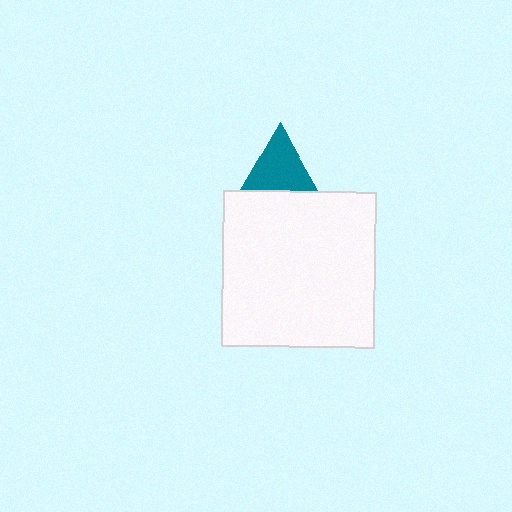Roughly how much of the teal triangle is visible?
Most of it is visible (roughly 66%).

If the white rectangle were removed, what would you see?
You would see the complete teal triangle.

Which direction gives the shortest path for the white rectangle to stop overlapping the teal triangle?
Moving down gives the shortest separation.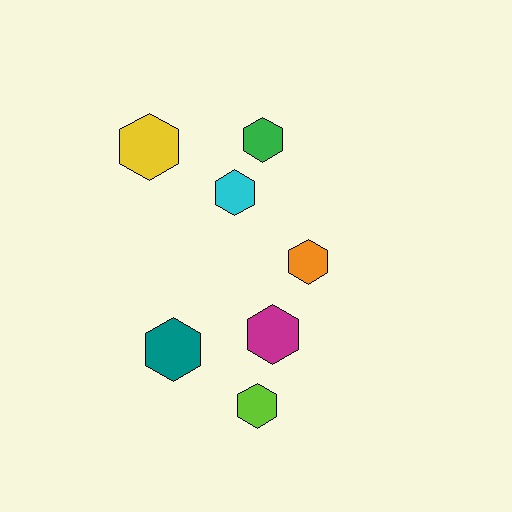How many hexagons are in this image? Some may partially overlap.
There are 7 hexagons.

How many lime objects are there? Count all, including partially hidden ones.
There is 1 lime object.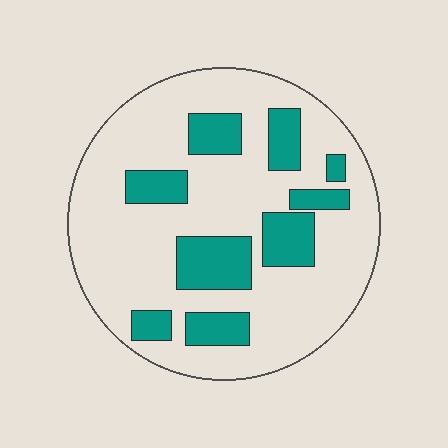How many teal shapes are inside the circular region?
9.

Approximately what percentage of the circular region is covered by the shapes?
Approximately 25%.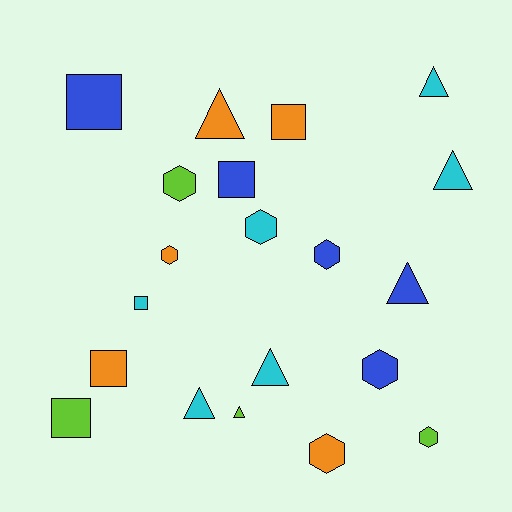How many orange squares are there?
There are 2 orange squares.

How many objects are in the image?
There are 20 objects.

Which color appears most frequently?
Cyan, with 6 objects.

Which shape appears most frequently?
Hexagon, with 7 objects.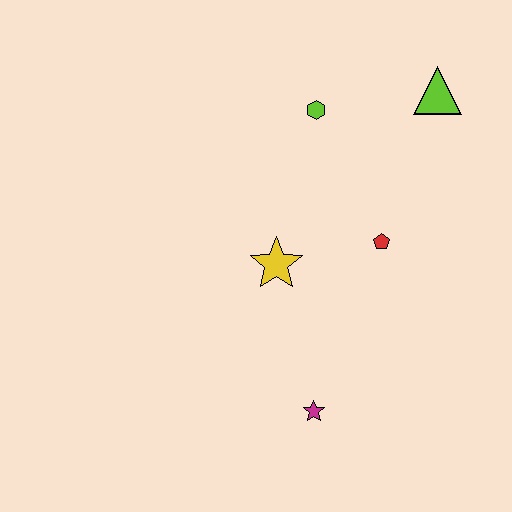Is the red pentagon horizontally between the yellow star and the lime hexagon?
No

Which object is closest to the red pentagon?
The yellow star is closest to the red pentagon.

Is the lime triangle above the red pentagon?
Yes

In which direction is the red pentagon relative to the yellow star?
The red pentagon is to the right of the yellow star.